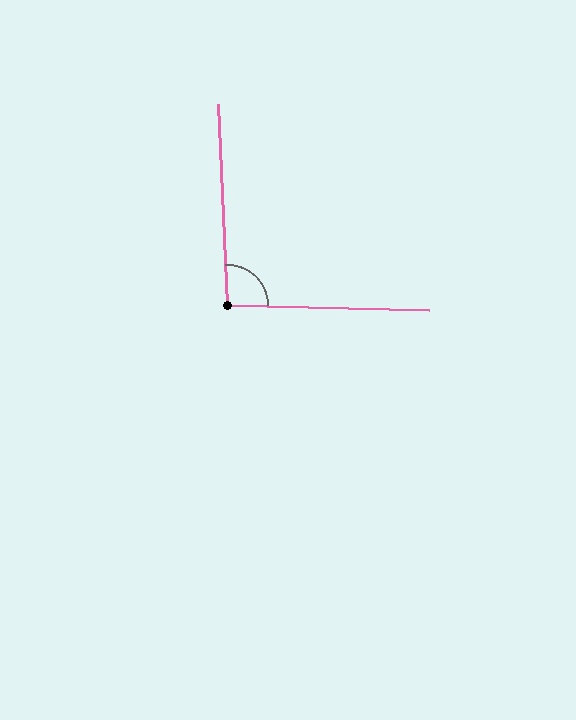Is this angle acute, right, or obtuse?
It is approximately a right angle.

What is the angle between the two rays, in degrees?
Approximately 94 degrees.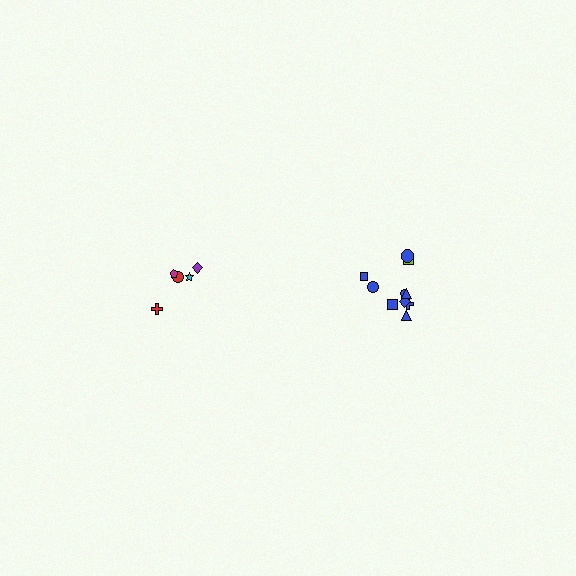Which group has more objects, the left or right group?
The right group.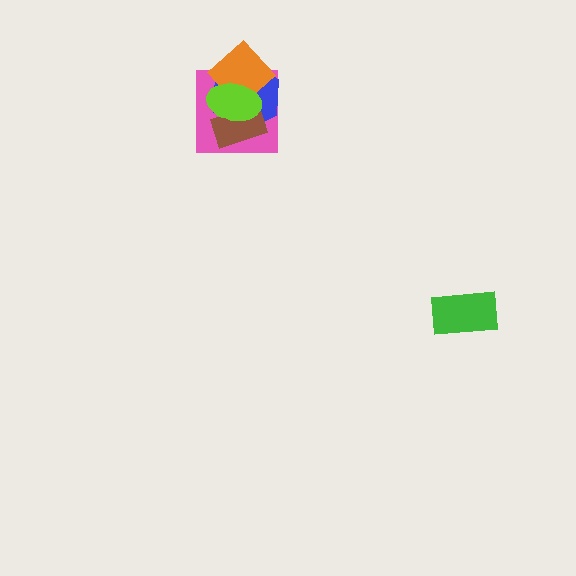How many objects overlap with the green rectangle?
0 objects overlap with the green rectangle.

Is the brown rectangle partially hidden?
Yes, it is partially covered by another shape.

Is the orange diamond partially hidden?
Yes, it is partially covered by another shape.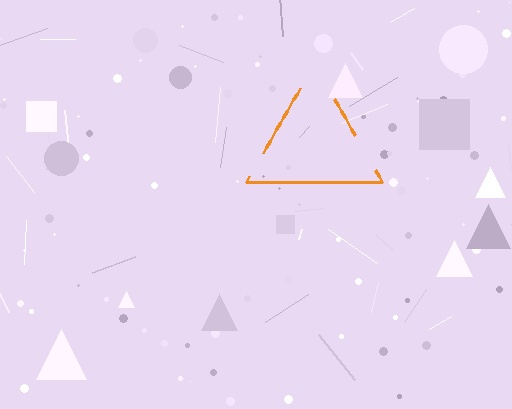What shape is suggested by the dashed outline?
The dashed outline suggests a triangle.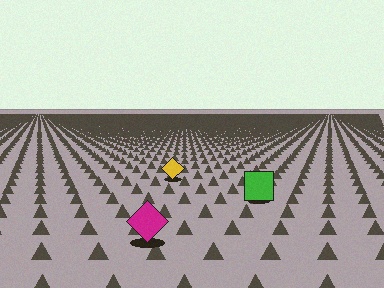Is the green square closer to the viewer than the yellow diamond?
Yes. The green square is closer — you can tell from the texture gradient: the ground texture is coarser near it.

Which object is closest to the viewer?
The magenta diamond is closest. The texture marks near it are larger and more spread out.